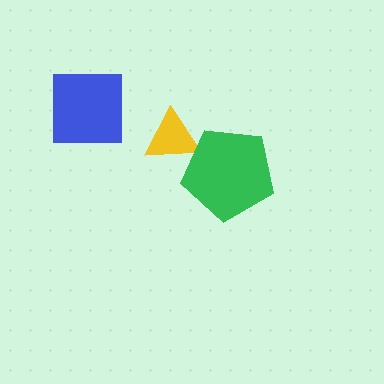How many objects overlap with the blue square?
0 objects overlap with the blue square.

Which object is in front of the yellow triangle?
The green pentagon is in front of the yellow triangle.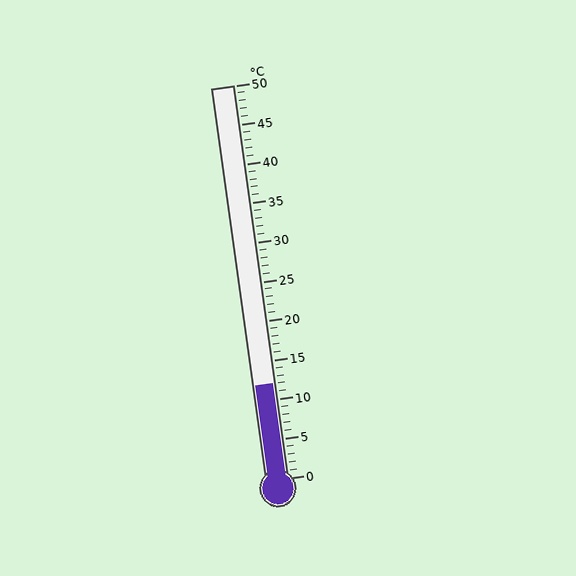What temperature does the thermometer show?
The thermometer shows approximately 12°C.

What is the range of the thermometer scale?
The thermometer scale ranges from 0°C to 50°C.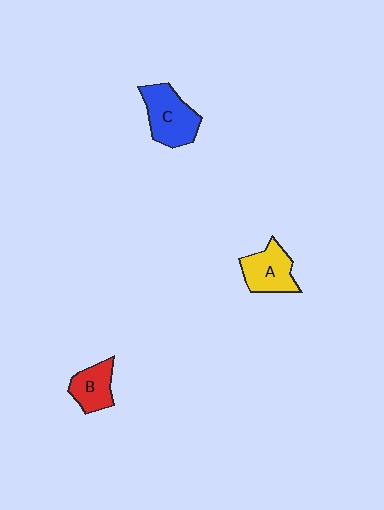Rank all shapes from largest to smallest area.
From largest to smallest: C (blue), A (yellow), B (red).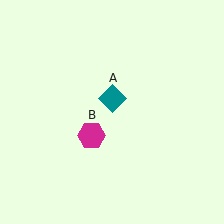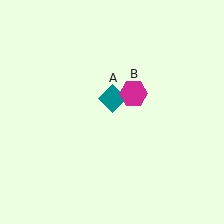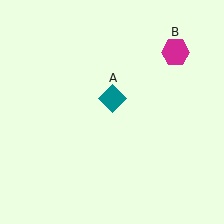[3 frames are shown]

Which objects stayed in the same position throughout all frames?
Teal diamond (object A) remained stationary.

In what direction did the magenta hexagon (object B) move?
The magenta hexagon (object B) moved up and to the right.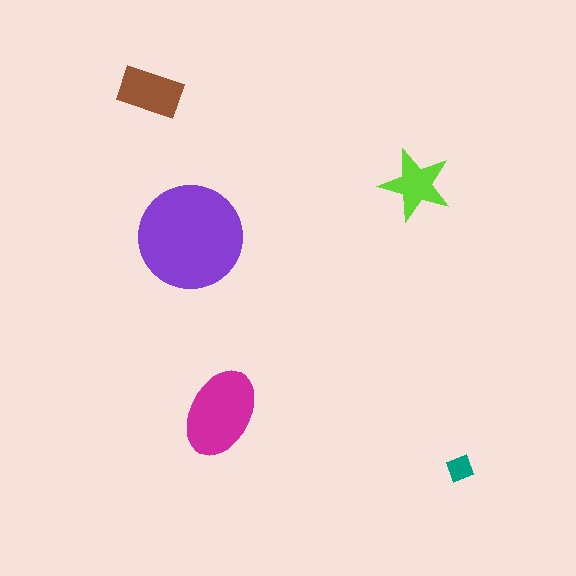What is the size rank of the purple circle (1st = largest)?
1st.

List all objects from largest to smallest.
The purple circle, the magenta ellipse, the brown rectangle, the lime star, the teal diamond.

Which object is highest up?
The brown rectangle is topmost.